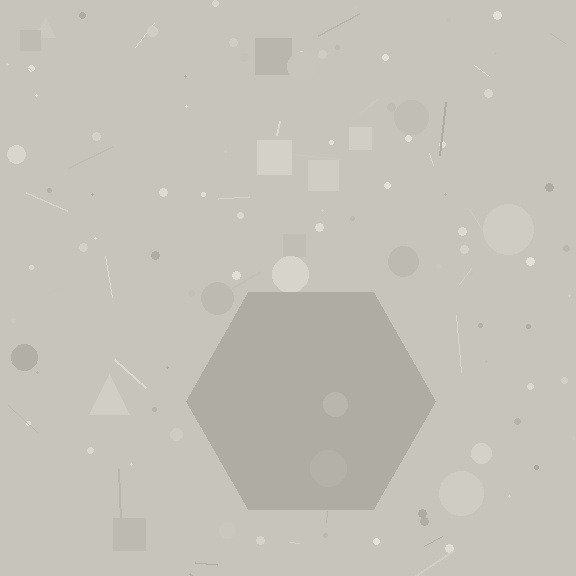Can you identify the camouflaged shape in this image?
The camouflaged shape is a hexagon.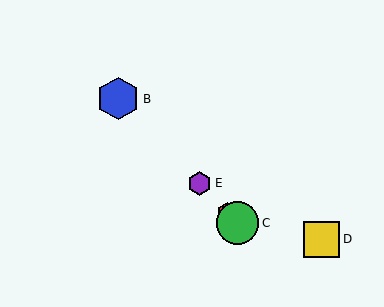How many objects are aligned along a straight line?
4 objects (A, B, C, E) are aligned along a straight line.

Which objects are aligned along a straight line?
Objects A, B, C, E are aligned along a straight line.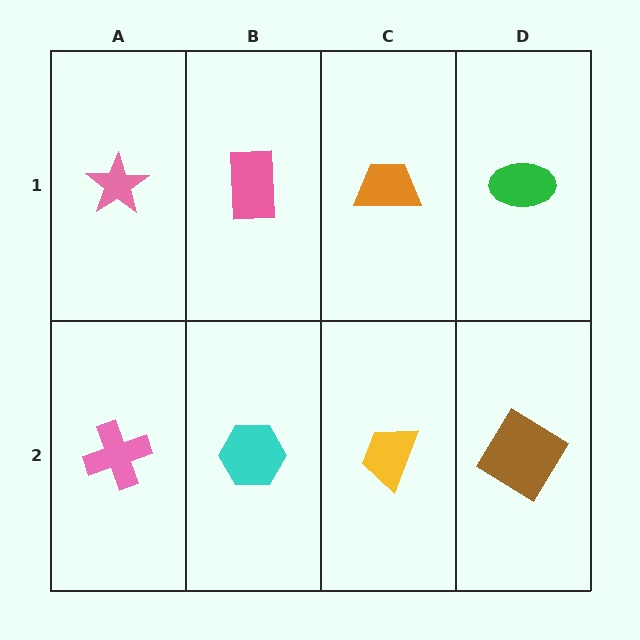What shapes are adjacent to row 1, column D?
A brown diamond (row 2, column D), an orange trapezoid (row 1, column C).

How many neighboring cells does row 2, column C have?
3.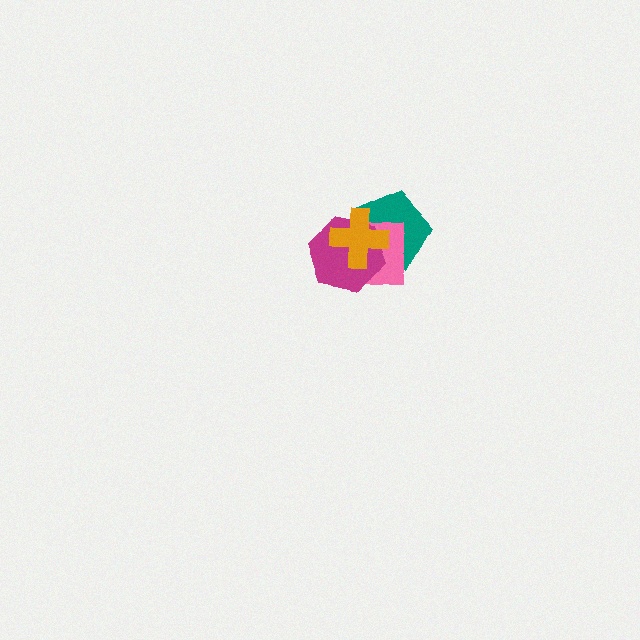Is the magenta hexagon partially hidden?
Yes, it is partially covered by another shape.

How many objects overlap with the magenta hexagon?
3 objects overlap with the magenta hexagon.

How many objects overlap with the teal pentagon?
3 objects overlap with the teal pentagon.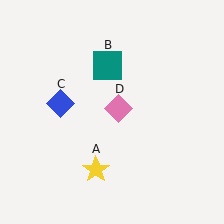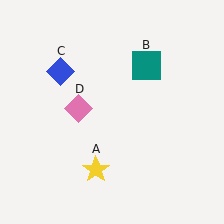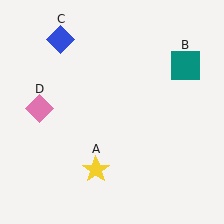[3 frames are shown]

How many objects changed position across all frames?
3 objects changed position: teal square (object B), blue diamond (object C), pink diamond (object D).